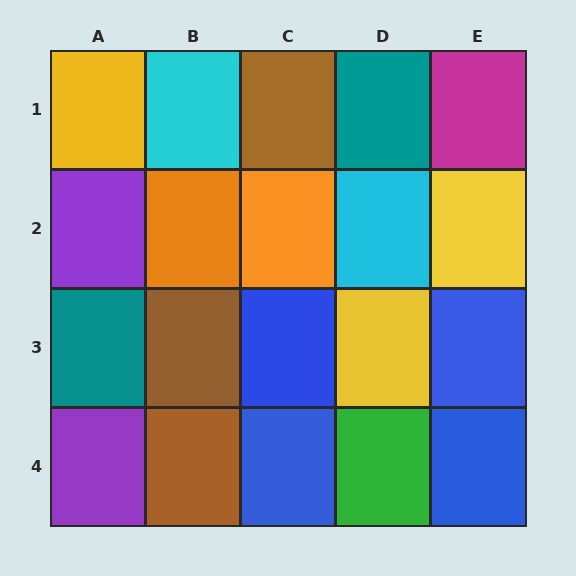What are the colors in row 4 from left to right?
Purple, brown, blue, green, blue.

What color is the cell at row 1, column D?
Teal.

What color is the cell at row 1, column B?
Cyan.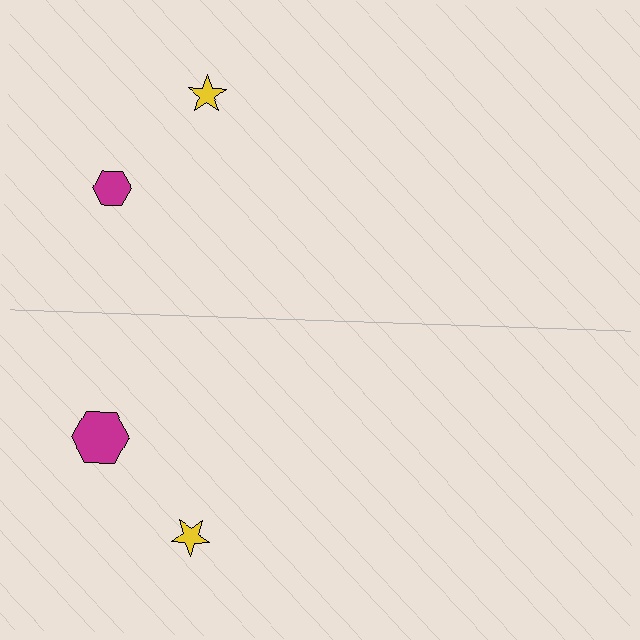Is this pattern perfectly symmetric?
No, the pattern is not perfectly symmetric. The magenta hexagon on the bottom side has a different size than its mirror counterpart.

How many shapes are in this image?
There are 4 shapes in this image.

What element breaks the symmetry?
The magenta hexagon on the bottom side has a different size than its mirror counterpart.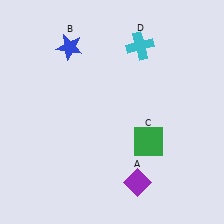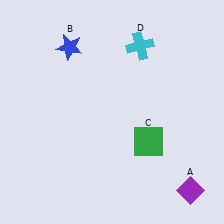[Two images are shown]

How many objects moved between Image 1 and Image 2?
1 object moved between the two images.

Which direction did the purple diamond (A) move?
The purple diamond (A) moved right.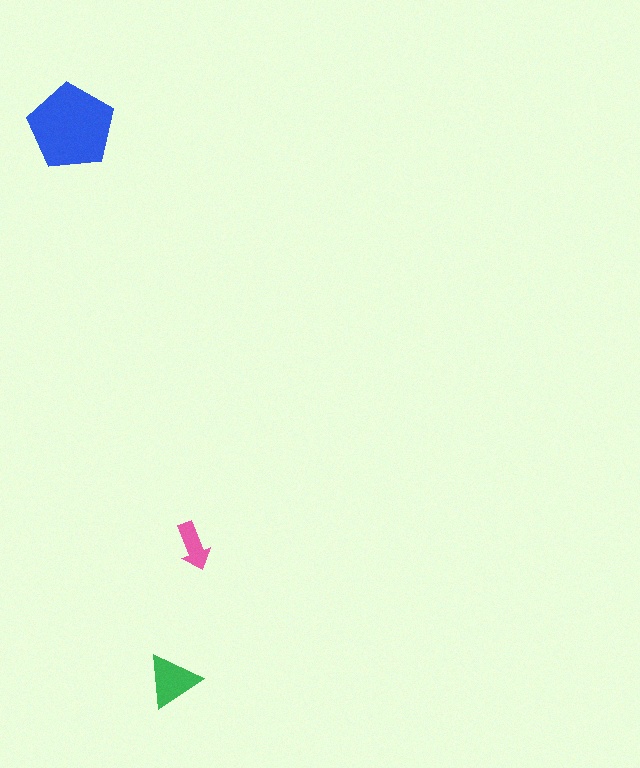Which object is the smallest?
The pink arrow.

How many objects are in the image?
There are 3 objects in the image.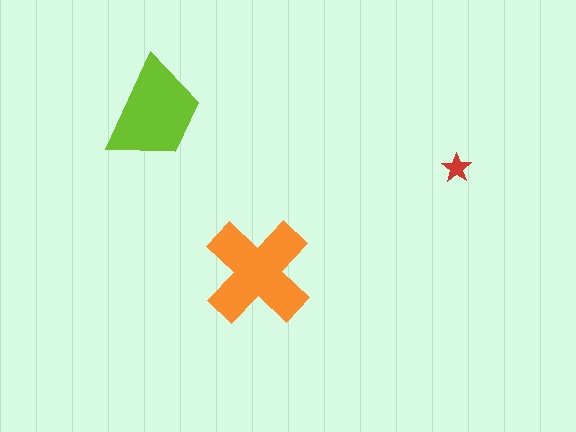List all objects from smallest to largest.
The red star, the lime trapezoid, the orange cross.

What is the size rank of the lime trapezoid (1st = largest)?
2nd.